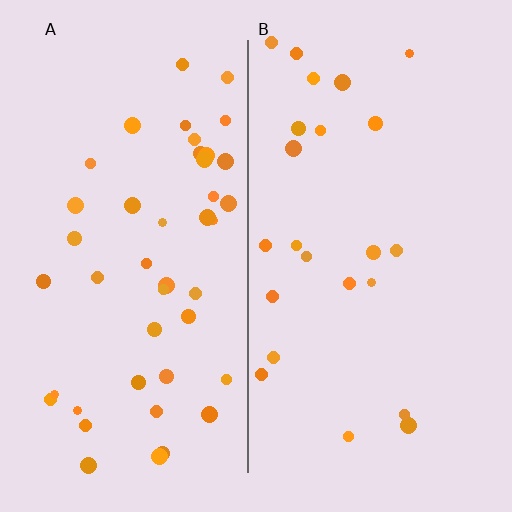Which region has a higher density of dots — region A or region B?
A (the left).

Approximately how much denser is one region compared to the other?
Approximately 1.9× — region A over region B.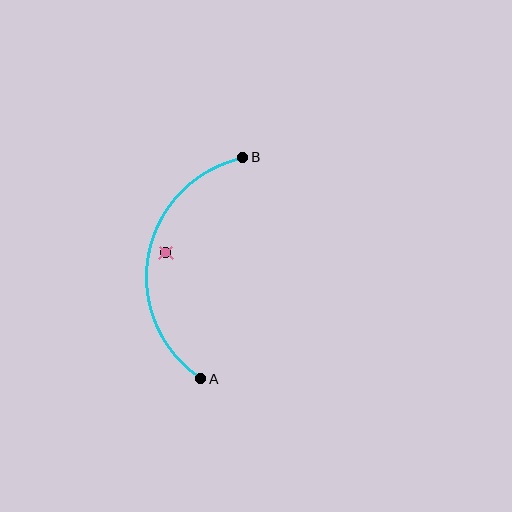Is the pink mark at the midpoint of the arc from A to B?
No — the pink mark does not lie on the arc at all. It sits slightly inside the curve.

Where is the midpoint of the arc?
The arc midpoint is the point on the curve farthest from the straight line joining A and B. It sits to the left of that line.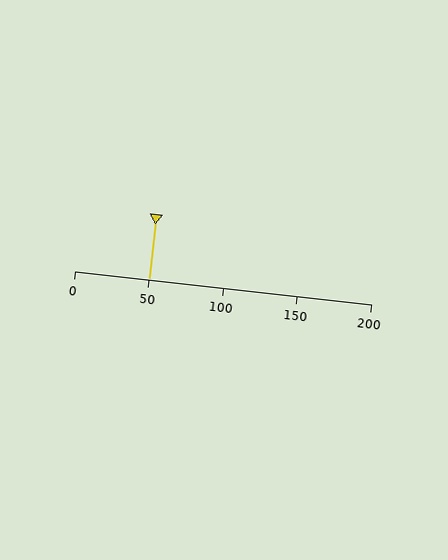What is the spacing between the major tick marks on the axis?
The major ticks are spaced 50 apart.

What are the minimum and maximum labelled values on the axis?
The axis runs from 0 to 200.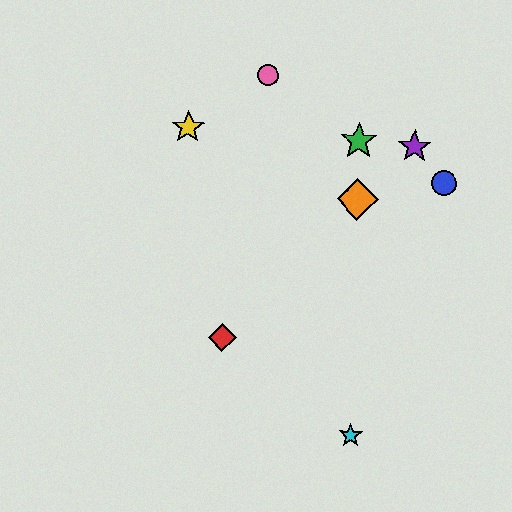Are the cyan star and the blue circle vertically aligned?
No, the cyan star is at x≈351 and the blue circle is at x≈445.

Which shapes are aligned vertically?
The green star, the orange diamond, the cyan star are aligned vertically.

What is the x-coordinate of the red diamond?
The red diamond is at x≈222.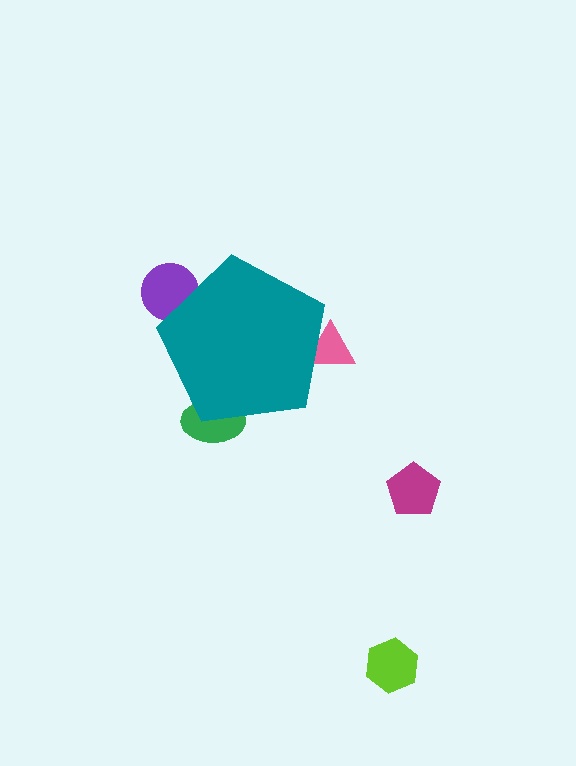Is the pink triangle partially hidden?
Yes, the pink triangle is partially hidden behind the teal pentagon.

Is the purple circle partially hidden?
Yes, the purple circle is partially hidden behind the teal pentagon.